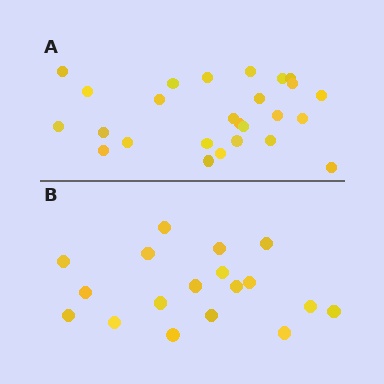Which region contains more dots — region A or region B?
Region A (the top region) has more dots.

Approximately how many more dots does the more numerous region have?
Region A has roughly 8 or so more dots than region B.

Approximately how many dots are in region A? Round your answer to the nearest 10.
About 30 dots. (The exact count is 26, which rounds to 30.)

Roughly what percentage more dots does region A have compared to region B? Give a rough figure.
About 45% more.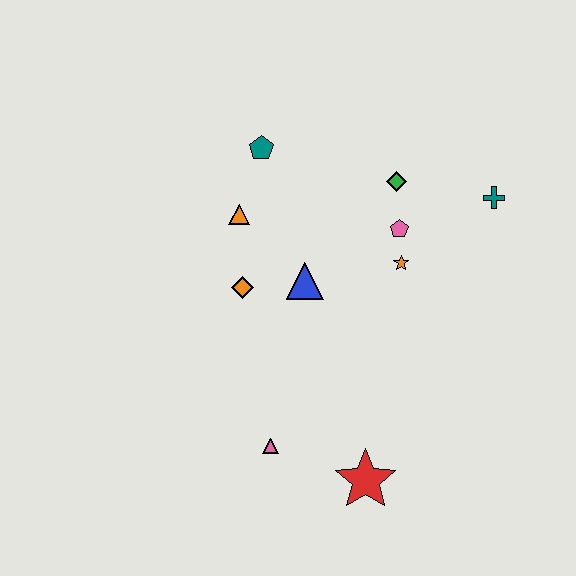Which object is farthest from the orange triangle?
The red star is farthest from the orange triangle.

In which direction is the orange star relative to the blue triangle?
The orange star is to the right of the blue triangle.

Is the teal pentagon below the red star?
No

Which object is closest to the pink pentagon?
The orange star is closest to the pink pentagon.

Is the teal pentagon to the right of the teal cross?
No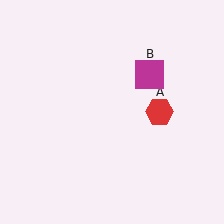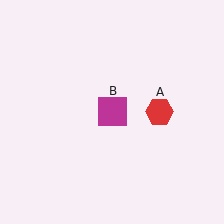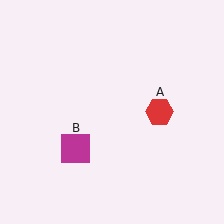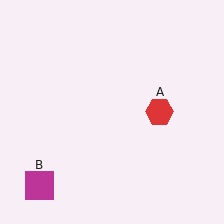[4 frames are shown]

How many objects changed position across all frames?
1 object changed position: magenta square (object B).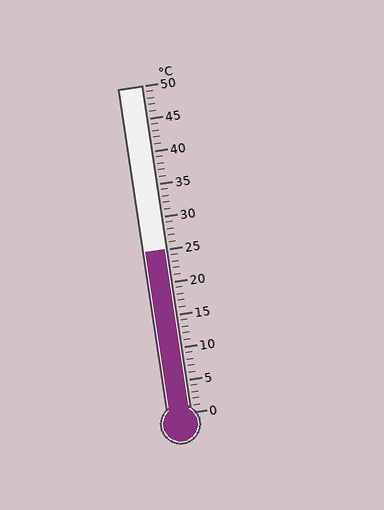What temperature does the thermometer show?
The thermometer shows approximately 25°C.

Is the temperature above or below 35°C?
The temperature is below 35°C.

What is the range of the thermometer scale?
The thermometer scale ranges from 0°C to 50°C.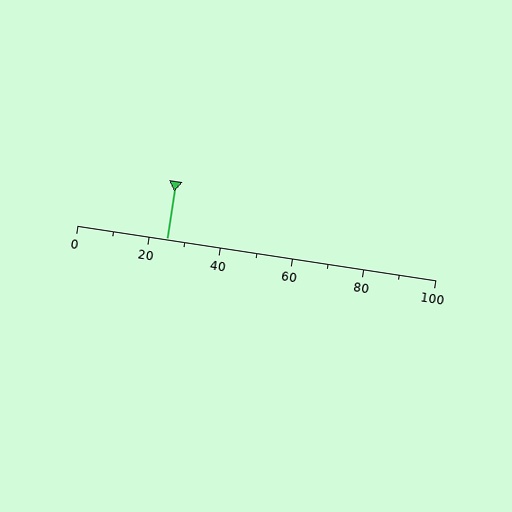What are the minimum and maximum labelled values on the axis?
The axis runs from 0 to 100.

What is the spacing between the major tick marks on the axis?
The major ticks are spaced 20 apart.